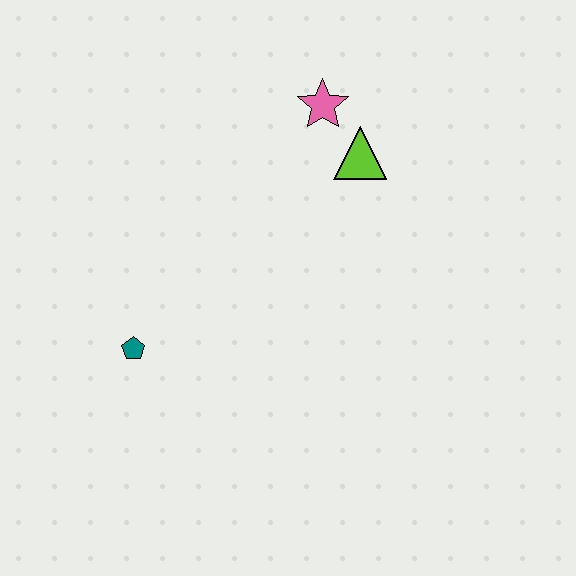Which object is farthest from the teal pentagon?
The pink star is farthest from the teal pentagon.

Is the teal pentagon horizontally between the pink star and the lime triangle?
No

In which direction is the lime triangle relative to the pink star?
The lime triangle is below the pink star.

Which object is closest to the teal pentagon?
The lime triangle is closest to the teal pentagon.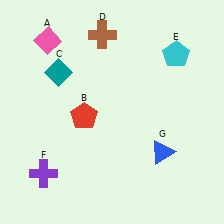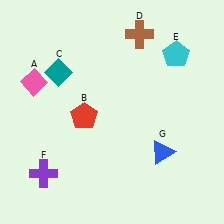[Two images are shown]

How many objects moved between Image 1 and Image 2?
2 objects moved between the two images.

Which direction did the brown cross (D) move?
The brown cross (D) moved right.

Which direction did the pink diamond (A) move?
The pink diamond (A) moved down.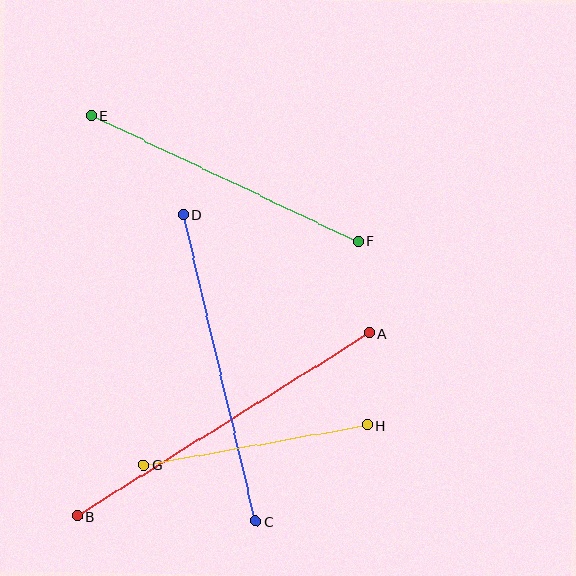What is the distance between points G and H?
The distance is approximately 227 pixels.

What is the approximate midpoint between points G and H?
The midpoint is at approximately (255, 445) pixels.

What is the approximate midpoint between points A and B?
The midpoint is at approximately (223, 425) pixels.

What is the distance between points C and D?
The distance is approximately 315 pixels.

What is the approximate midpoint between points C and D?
The midpoint is at approximately (220, 368) pixels.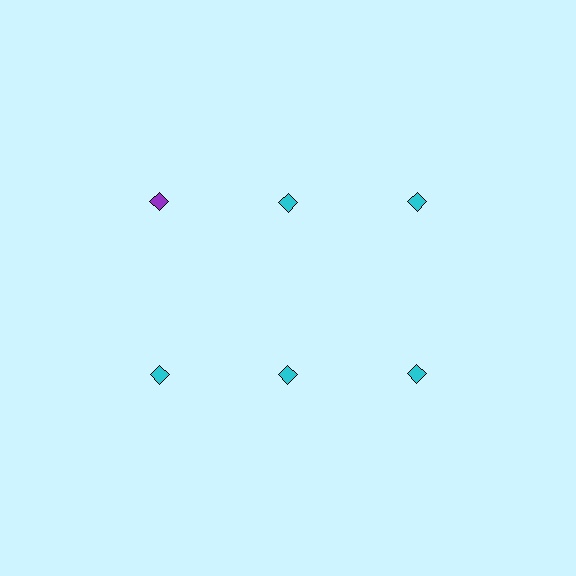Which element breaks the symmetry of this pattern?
The purple diamond in the top row, leftmost column breaks the symmetry. All other shapes are cyan diamonds.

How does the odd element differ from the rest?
It has a different color: purple instead of cyan.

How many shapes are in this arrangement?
There are 6 shapes arranged in a grid pattern.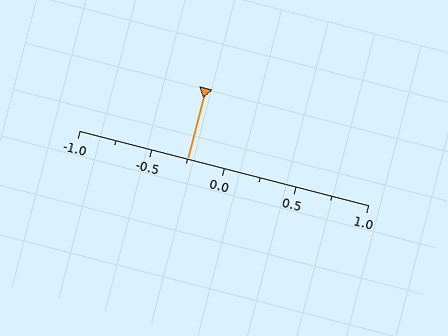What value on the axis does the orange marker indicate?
The marker indicates approximately -0.25.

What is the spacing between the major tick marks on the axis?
The major ticks are spaced 0.5 apart.